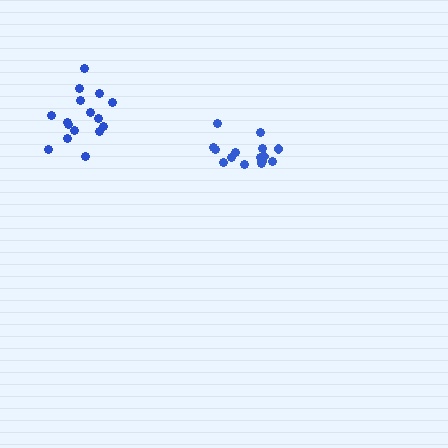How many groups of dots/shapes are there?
There are 2 groups.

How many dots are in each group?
Group 1: 16 dots, Group 2: 16 dots (32 total).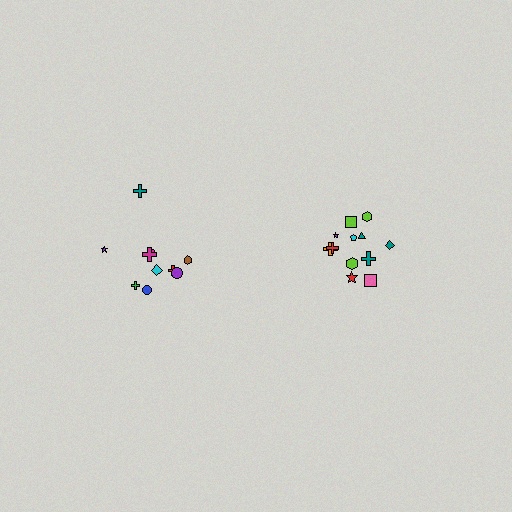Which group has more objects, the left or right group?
The right group.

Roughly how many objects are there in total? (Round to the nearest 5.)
Roughly 20 objects in total.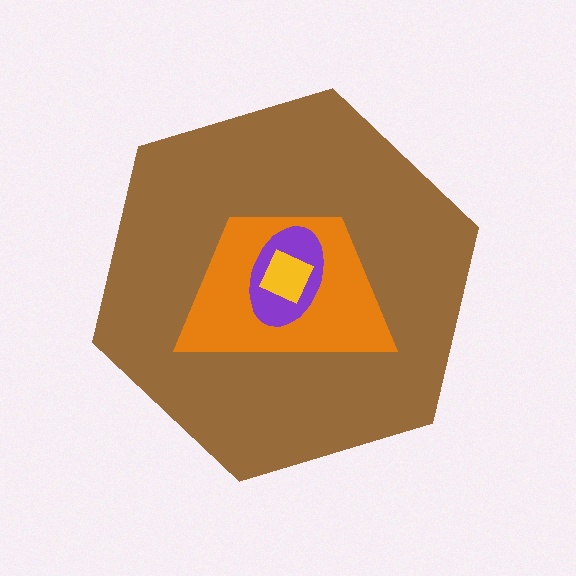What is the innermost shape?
The yellow diamond.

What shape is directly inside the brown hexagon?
The orange trapezoid.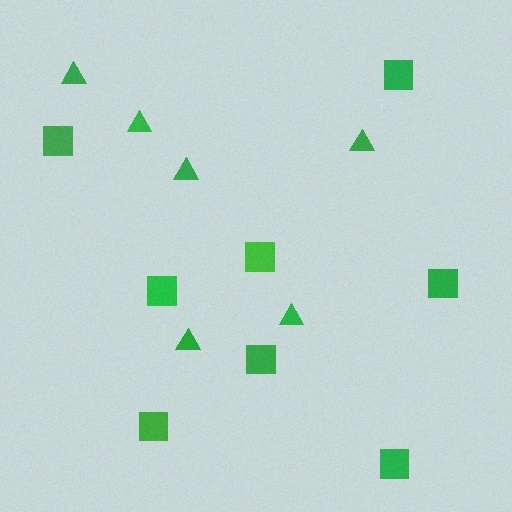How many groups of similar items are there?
There are 2 groups: one group of squares (8) and one group of triangles (6).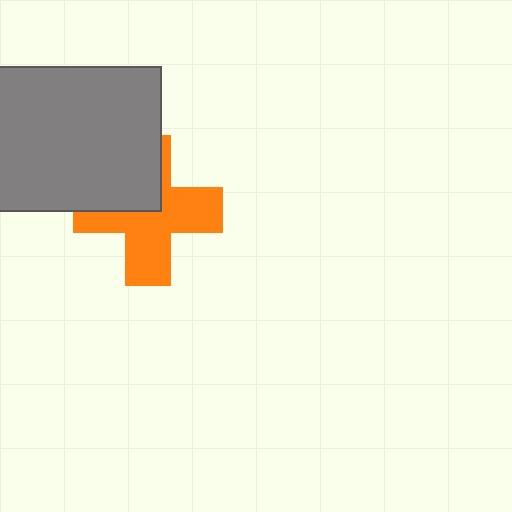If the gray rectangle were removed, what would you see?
You would see the complete orange cross.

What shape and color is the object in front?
The object in front is a gray rectangle.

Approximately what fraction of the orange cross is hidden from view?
Roughly 34% of the orange cross is hidden behind the gray rectangle.